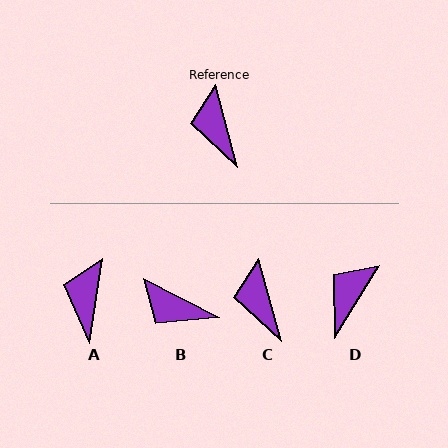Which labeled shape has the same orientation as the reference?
C.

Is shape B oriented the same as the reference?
No, it is off by about 48 degrees.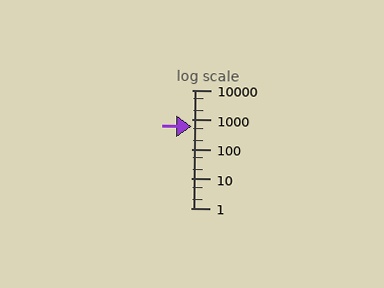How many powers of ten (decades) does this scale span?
The scale spans 4 decades, from 1 to 10000.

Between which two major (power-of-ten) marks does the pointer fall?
The pointer is between 100 and 1000.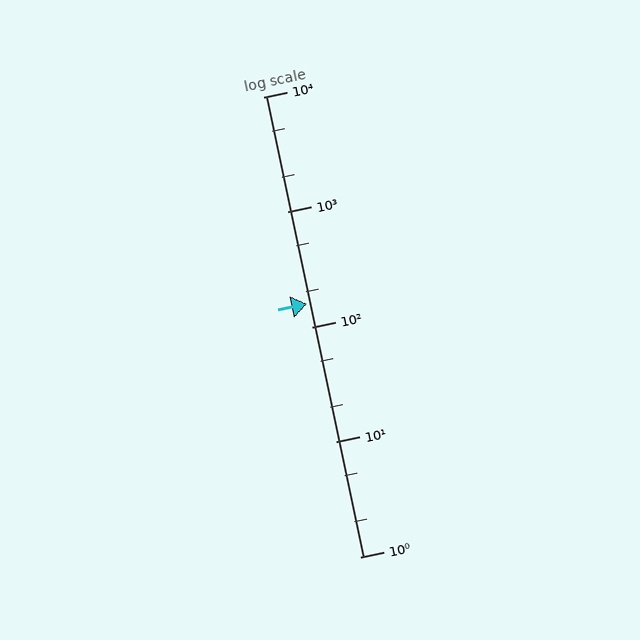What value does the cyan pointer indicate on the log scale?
The pointer indicates approximately 160.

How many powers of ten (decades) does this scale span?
The scale spans 4 decades, from 1 to 10000.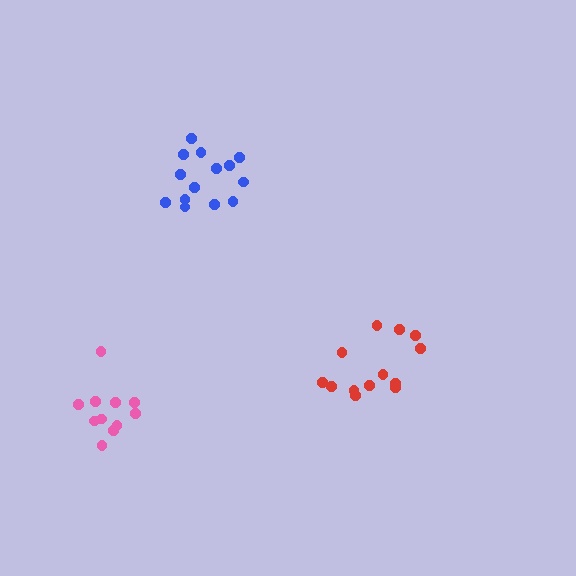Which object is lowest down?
The pink cluster is bottommost.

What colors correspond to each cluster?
The clusters are colored: red, pink, blue.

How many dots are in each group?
Group 1: 13 dots, Group 2: 11 dots, Group 3: 14 dots (38 total).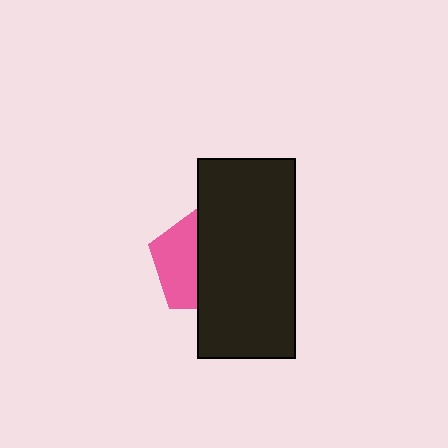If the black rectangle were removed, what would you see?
You would see the complete pink pentagon.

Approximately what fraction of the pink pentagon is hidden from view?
Roughly 57% of the pink pentagon is hidden behind the black rectangle.